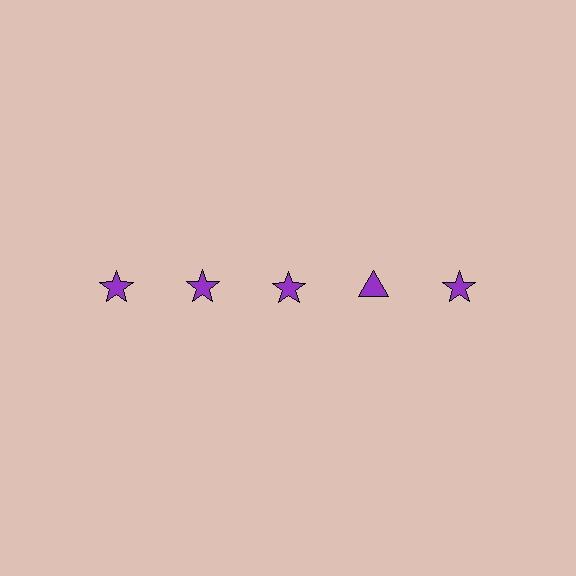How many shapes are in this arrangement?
There are 5 shapes arranged in a grid pattern.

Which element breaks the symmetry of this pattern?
The purple triangle in the top row, second from right column breaks the symmetry. All other shapes are purple stars.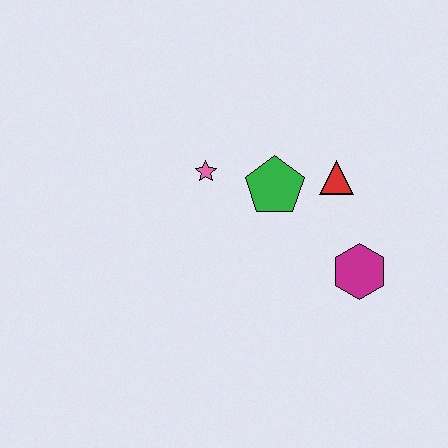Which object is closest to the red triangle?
The green pentagon is closest to the red triangle.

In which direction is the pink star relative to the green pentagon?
The pink star is to the left of the green pentagon.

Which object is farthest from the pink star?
The magenta hexagon is farthest from the pink star.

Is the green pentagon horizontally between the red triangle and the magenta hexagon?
No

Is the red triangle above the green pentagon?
Yes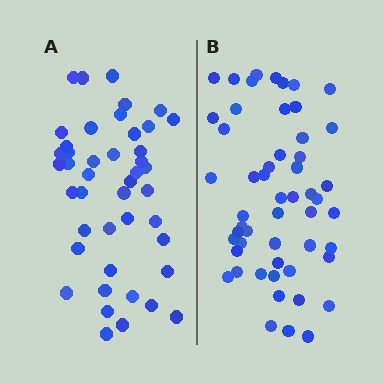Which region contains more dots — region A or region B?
Region B (the right region) has more dots.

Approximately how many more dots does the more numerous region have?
Region B has roughly 8 or so more dots than region A.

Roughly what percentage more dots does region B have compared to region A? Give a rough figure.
About 20% more.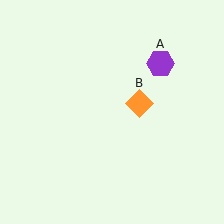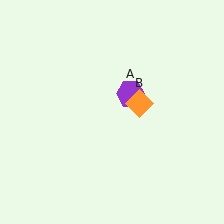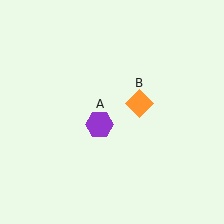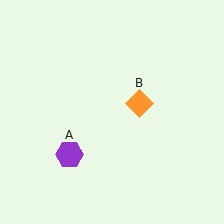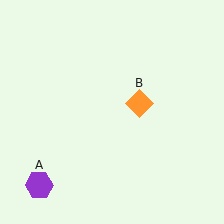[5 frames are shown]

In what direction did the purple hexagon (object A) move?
The purple hexagon (object A) moved down and to the left.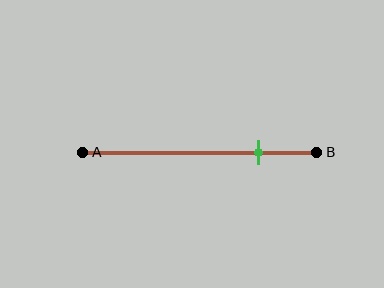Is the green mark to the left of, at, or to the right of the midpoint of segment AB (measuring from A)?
The green mark is to the right of the midpoint of segment AB.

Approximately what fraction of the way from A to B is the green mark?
The green mark is approximately 75% of the way from A to B.